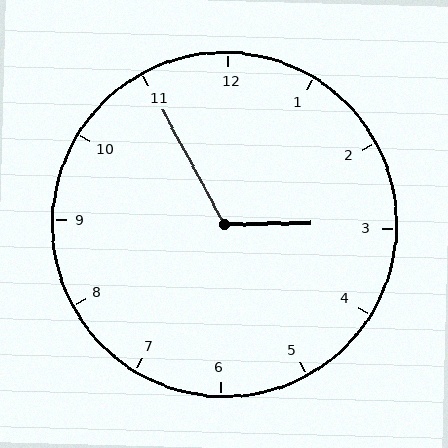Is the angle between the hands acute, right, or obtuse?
It is obtuse.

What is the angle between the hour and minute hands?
Approximately 118 degrees.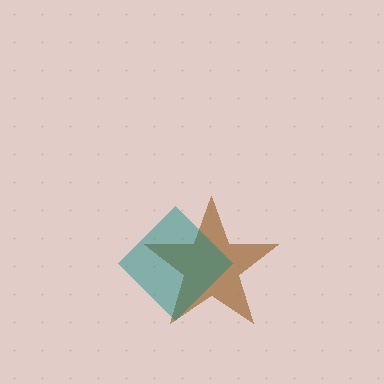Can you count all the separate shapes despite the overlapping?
Yes, there are 2 separate shapes.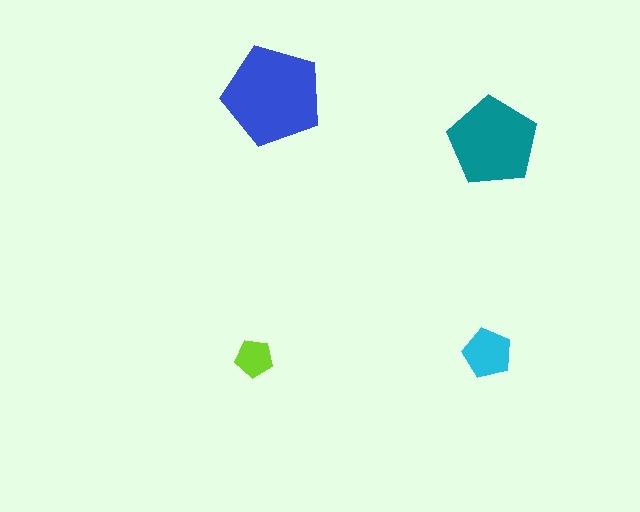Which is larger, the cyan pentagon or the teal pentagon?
The teal one.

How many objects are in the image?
There are 4 objects in the image.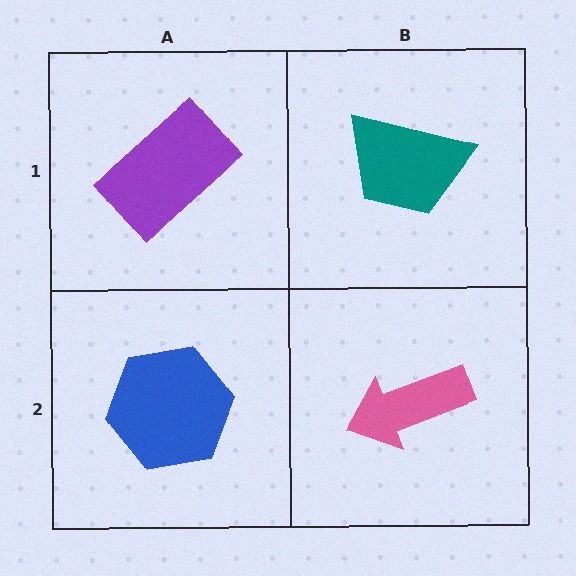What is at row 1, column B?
A teal trapezoid.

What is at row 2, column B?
A pink arrow.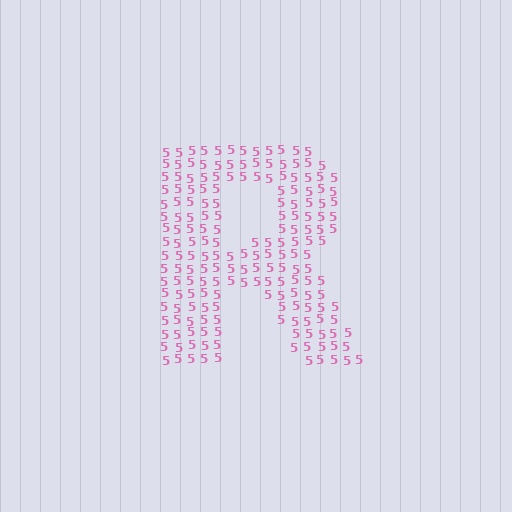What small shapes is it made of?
It is made of small digit 5's.